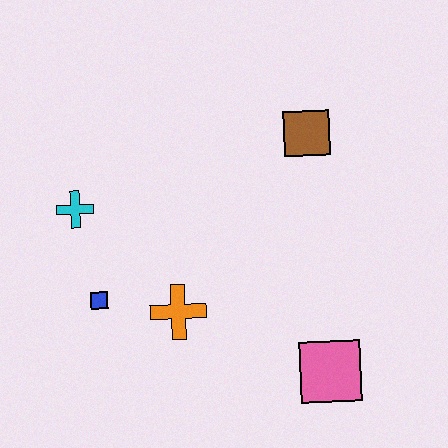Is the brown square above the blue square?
Yes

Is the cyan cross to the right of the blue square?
No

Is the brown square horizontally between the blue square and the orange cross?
No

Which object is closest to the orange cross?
The blue square is closest to the orange cross.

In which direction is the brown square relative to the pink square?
The brown square is above the pink square.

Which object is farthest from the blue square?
The brown square is farthest from the blue square.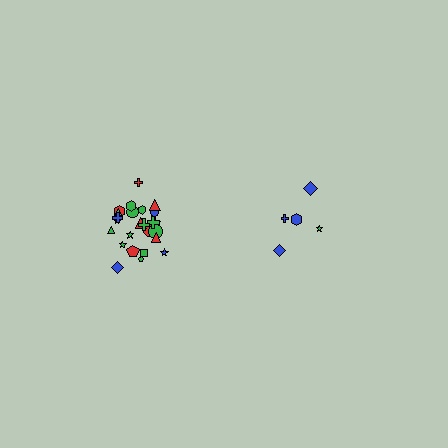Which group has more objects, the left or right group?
The left group.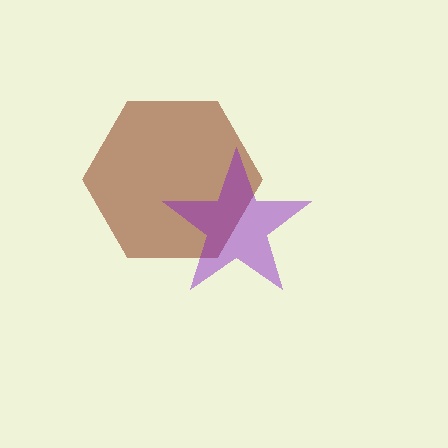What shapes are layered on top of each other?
The layered shapes are: a brown hexagon, a purple star.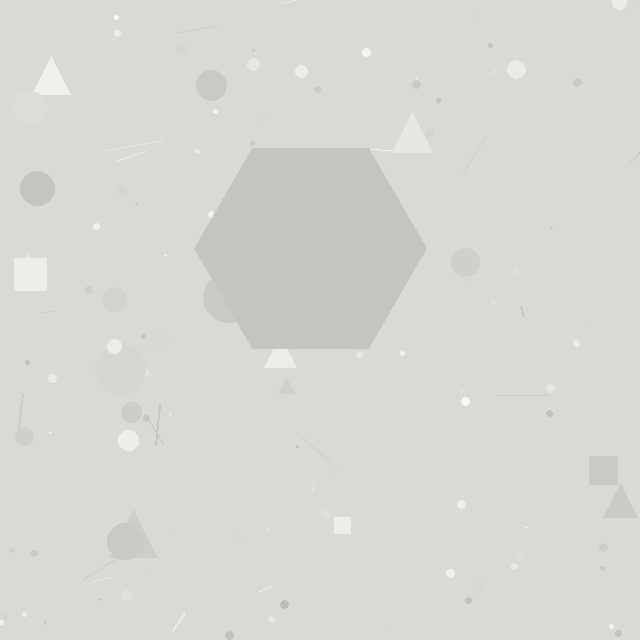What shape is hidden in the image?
A hexagon is hidden in the image.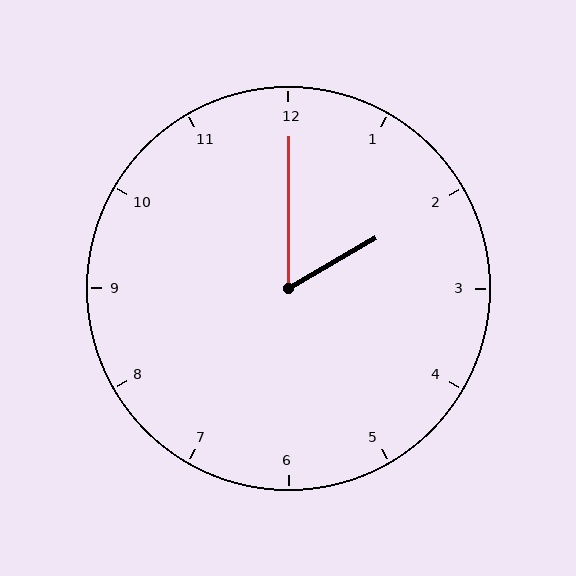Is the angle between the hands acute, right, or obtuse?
It is acute.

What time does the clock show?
2:00.